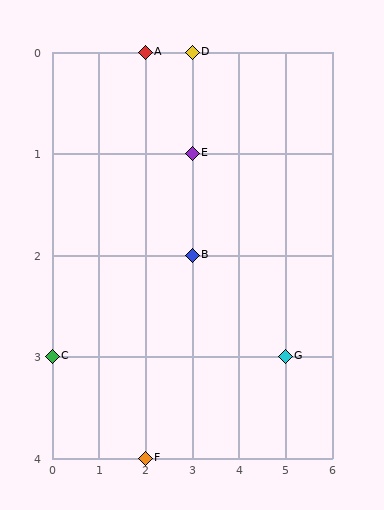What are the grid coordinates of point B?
Point B is at grid coordinates (3, 2).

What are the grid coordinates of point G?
Point G is at grid coordinates (5, 3).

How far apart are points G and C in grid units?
Points G and C are 5 columns apart.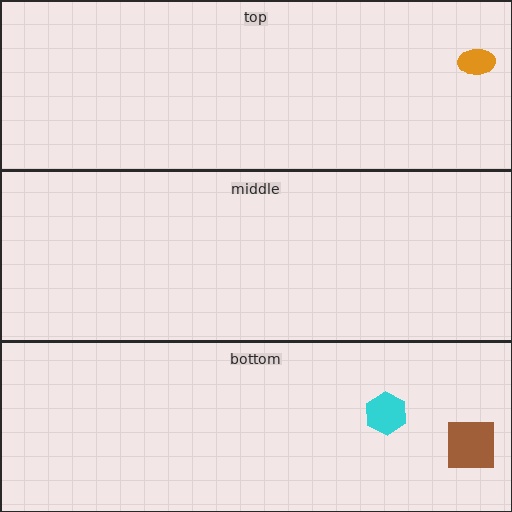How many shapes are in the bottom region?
2.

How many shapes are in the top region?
1.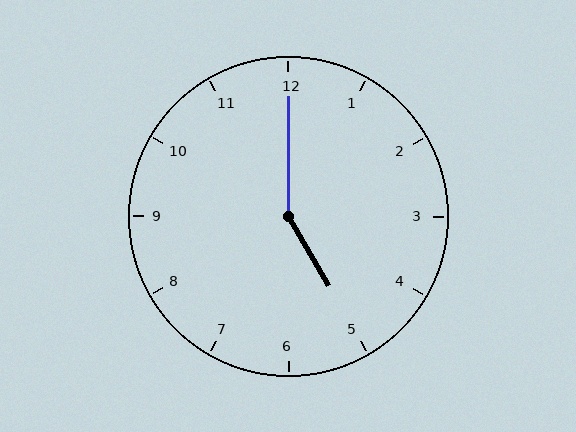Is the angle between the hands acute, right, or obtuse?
It is obtuse.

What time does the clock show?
5:00.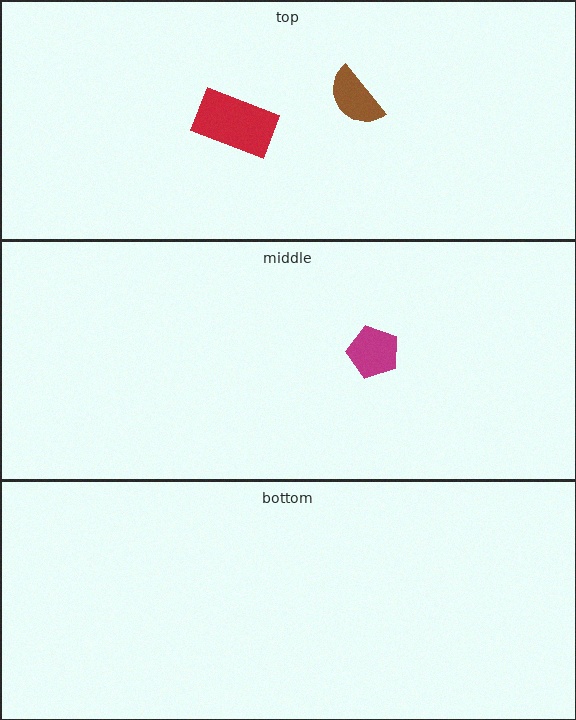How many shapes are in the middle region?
1.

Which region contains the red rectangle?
The top region.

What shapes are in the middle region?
The magenta pentagon.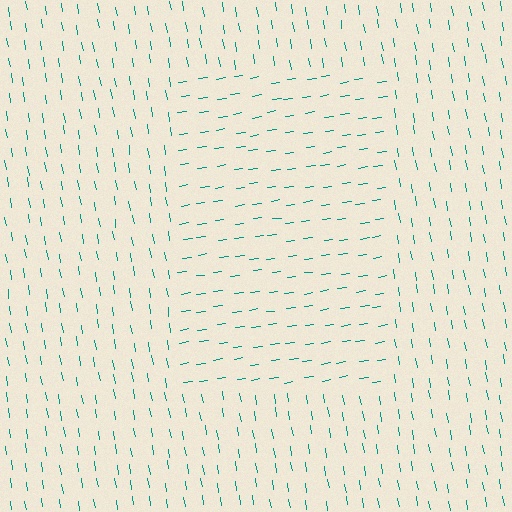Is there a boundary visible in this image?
Yes, there is a texture boundary formed by a change in line orientation.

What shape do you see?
I see a rectangle.